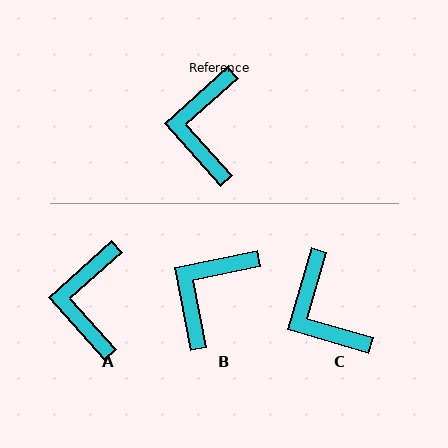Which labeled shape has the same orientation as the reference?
A.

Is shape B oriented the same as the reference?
No, it is off by about 30 degrees.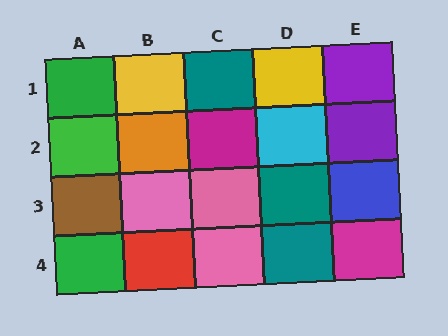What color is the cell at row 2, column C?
Magenta.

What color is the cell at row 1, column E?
Purple.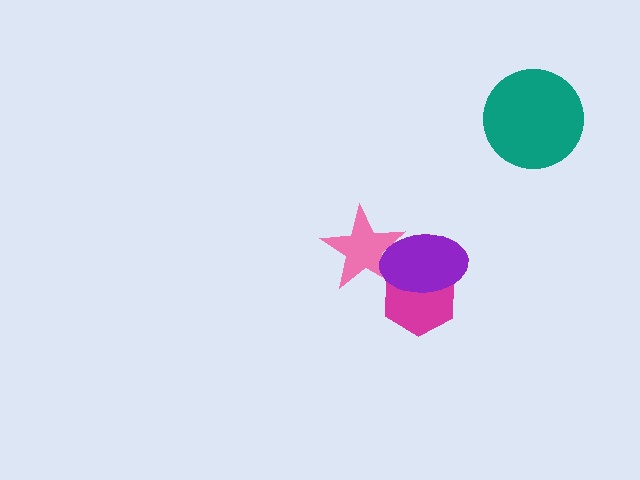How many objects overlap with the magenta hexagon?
2 objects overlap with the magenta hexagon.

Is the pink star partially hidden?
Yes, it is partially covered by another shape.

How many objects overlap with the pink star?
2 objects overlap with the pink star.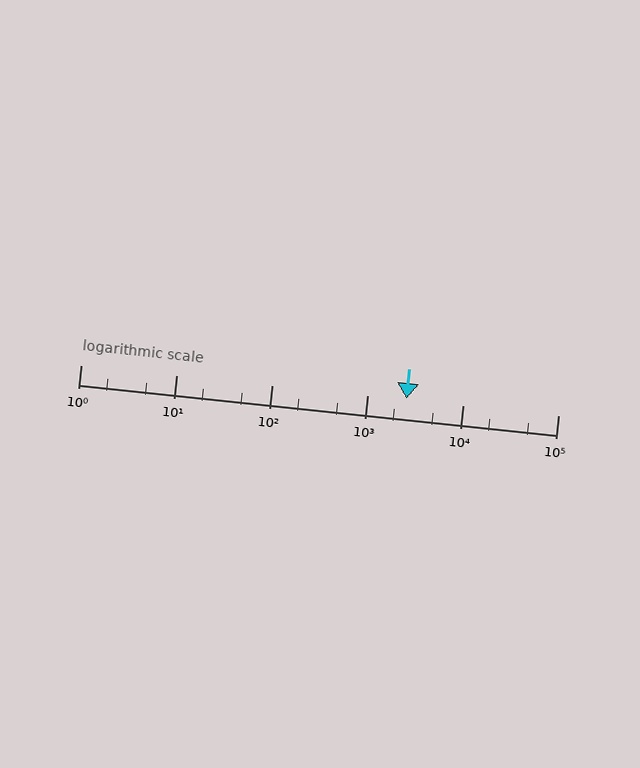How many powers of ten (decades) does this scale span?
The scale spans 5 decades, from 1 to 100000.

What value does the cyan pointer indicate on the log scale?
The pointer indicates approximately 2600.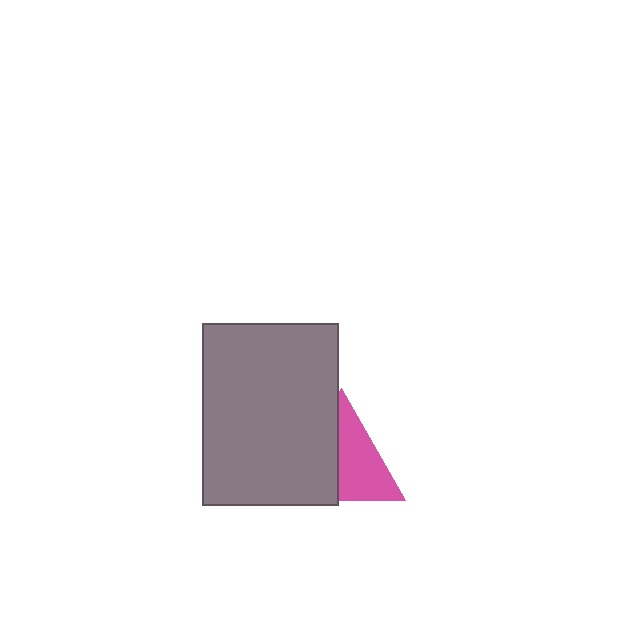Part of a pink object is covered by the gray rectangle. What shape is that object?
It is a triangle.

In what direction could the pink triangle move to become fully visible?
The pink triangle could move right. That would shift it out from behind the gray rectangle entirely.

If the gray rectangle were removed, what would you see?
You would see the complete pink triangle.